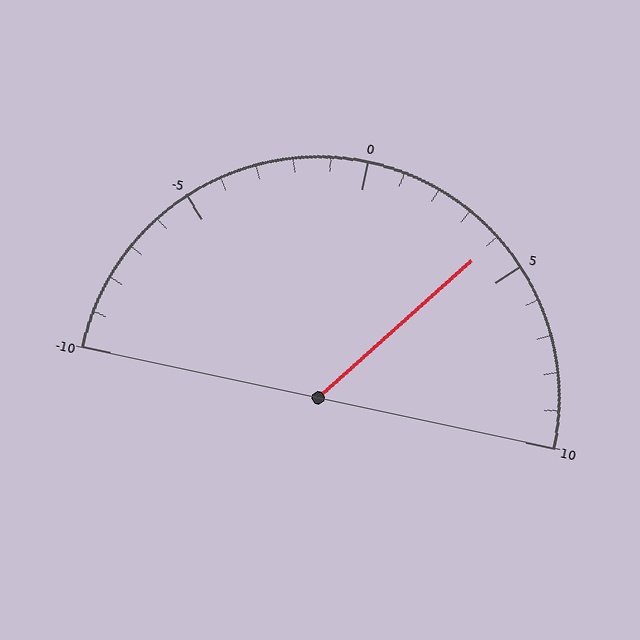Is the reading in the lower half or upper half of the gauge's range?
The reading is in the upper half of the range (-10 to 10).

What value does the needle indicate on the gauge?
The needle indicates approximately 4.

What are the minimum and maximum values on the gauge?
The gauge ranges from -10 to 10.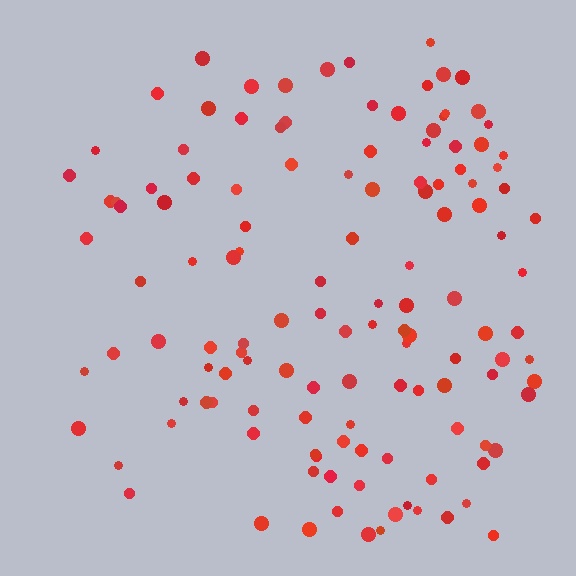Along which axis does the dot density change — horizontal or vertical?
Horizontal.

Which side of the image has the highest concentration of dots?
The right.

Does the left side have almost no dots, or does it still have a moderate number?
Still a moderate number, just noticeably fewer than the right.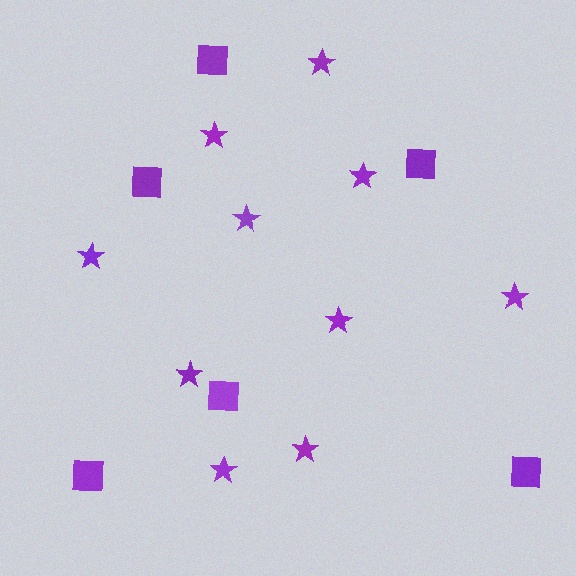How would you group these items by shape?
There are 2 groups: one group of stars (10) and one group of squares (6).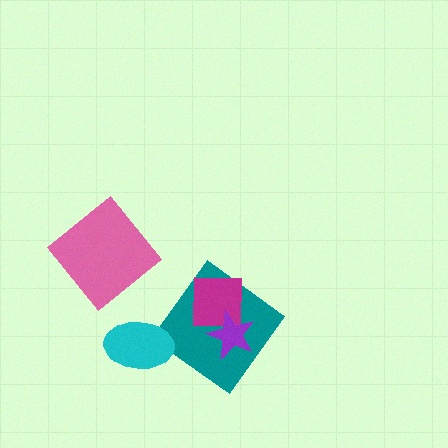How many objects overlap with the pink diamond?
0 objects overlap with the pink diamond.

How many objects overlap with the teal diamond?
2 objects overlap with the teal diamond.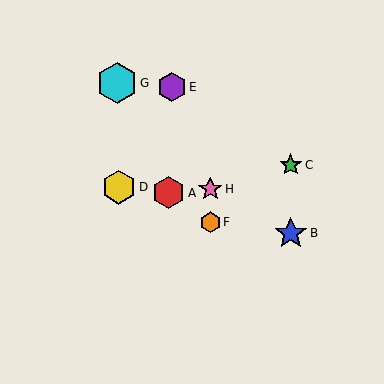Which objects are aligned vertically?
Objects F, H are aligned vertically.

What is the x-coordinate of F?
Object F is at x≈210.